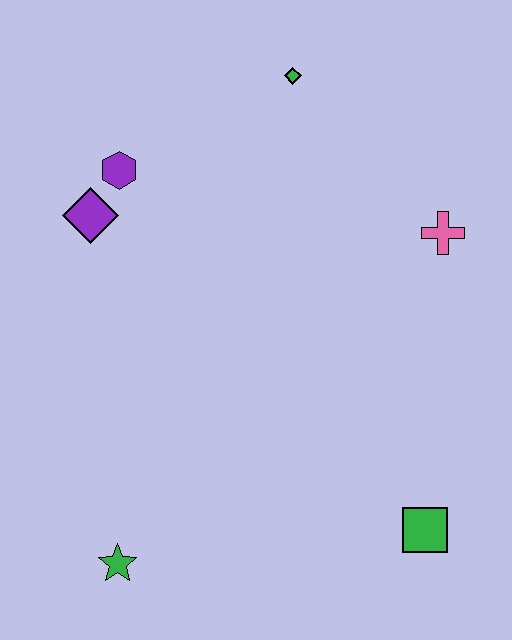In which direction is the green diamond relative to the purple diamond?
The green diamond is to the right of the purple diamond.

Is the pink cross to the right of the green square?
Yes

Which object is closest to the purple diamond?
The purple hexagon is closest to the purple diamond.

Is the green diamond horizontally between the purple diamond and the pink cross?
Yes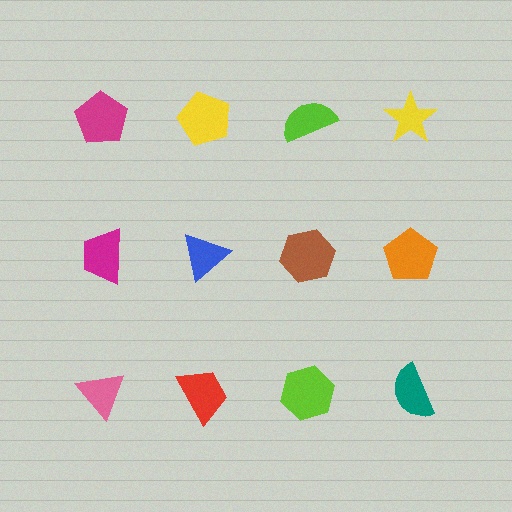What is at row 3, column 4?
A teal semicircle.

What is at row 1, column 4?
A yellow star.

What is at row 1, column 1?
A magenta pentagon.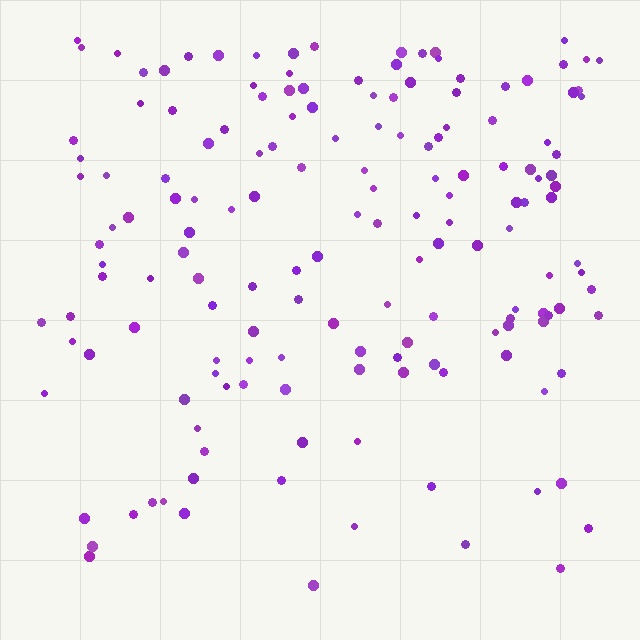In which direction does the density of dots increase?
From bottom to top, with the top side densest.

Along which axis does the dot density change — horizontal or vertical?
Vertical.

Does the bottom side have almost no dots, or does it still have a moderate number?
Still a moderate number, just noticeably fewer than the top.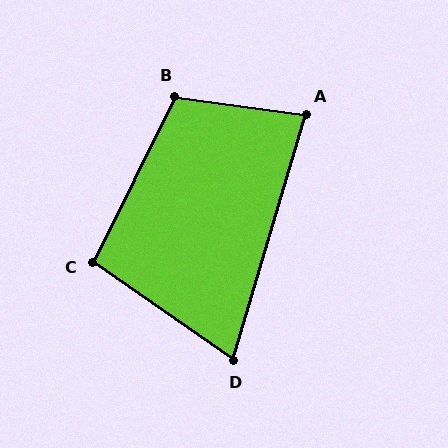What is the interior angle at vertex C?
Approximately 99 degrees (obtuse).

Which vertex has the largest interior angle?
B, at approximately 108 degrees.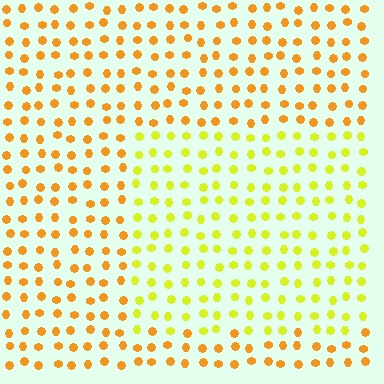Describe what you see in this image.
The image is filled with small orange elements in a uniform arrangement. A rectangle-shaped region is visible where the elements are tinted to a slightly different hue, forming a subtle color boundary.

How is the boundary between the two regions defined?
The boundary is defined purely by a slight shift in hue (about 35 degrees). Spacing, size, and orientation are identical on both sides.